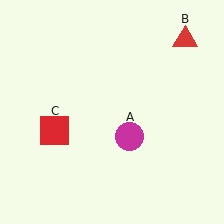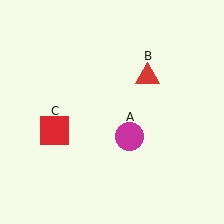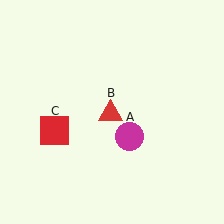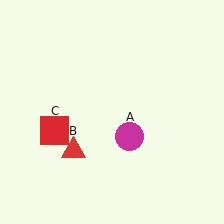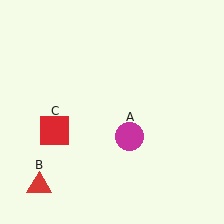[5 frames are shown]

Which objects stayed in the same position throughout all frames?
Magenta circle (object A) and red square (object C) remained stationary.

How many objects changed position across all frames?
1 object changed position: red triangle (object B).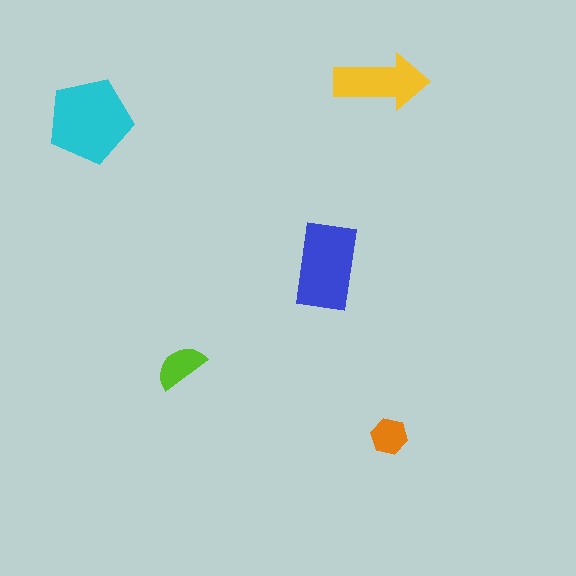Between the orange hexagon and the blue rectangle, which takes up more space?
The blue rectangle.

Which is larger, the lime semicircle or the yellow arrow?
The yellow arrow.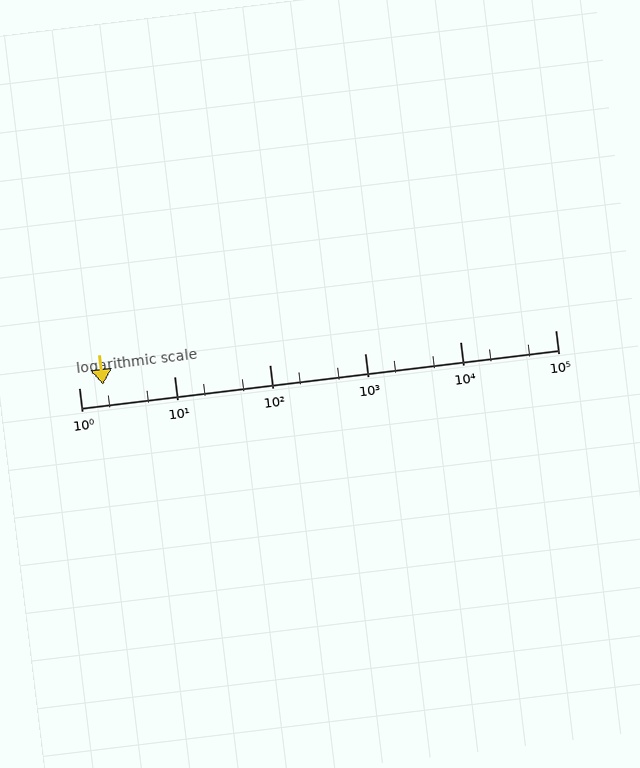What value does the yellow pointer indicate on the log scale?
The pointer indicates approximately 1.8.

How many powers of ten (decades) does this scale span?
The scale spans 5 decades, from 1 to 100000.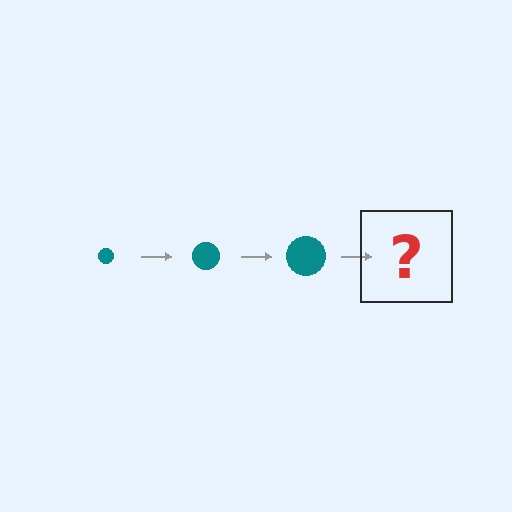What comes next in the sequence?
The next element should be a teal circle, larger than the previous one.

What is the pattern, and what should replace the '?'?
The pattern is that the circle gets progressively larger each step. The '?' should be a teal circle, larger than the previous one.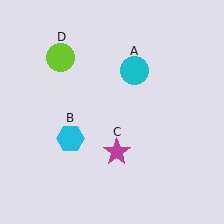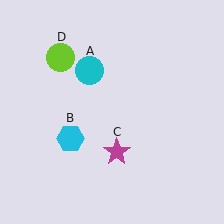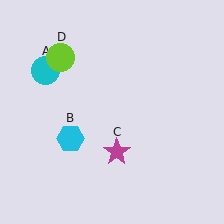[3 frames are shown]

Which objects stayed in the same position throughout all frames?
Cyan hexagon (object B) and magenta star (object C) and lime circle (object D) remained stationary.